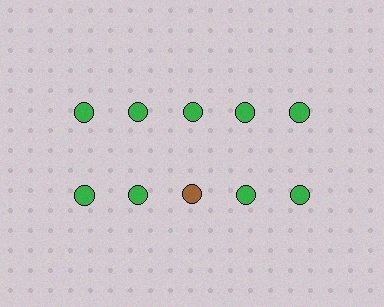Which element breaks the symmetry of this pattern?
The brown circle in the second row, center column breaks the symmetry. All other shapes are green circles.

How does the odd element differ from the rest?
It has a different color: brown instead of green.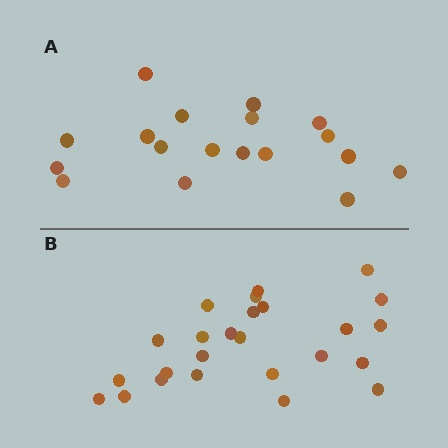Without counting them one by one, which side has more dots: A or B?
Region B (the bottom region) has more dots.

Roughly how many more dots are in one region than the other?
Region B has roughly 8 or so more dots than region A.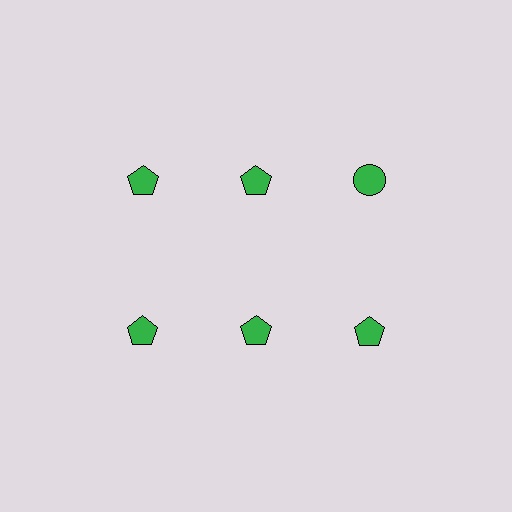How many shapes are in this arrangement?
There are 6 shapes arranged in a grid pattern.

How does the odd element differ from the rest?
It has a different shape: circle instead of pentagon.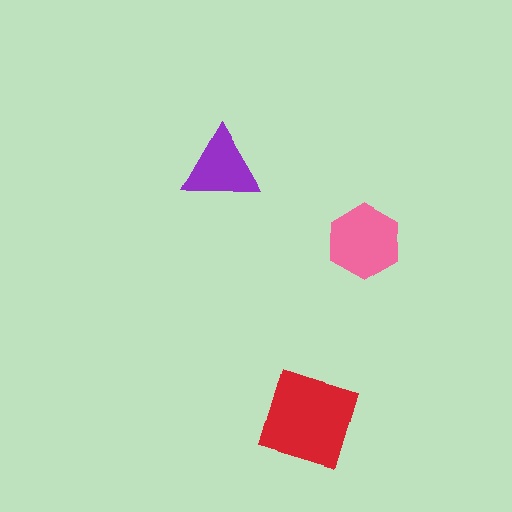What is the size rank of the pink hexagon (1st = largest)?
2nd.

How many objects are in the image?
There are 3 objects in the image.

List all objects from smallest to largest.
The purple triangle, the pink hexagon, the red square.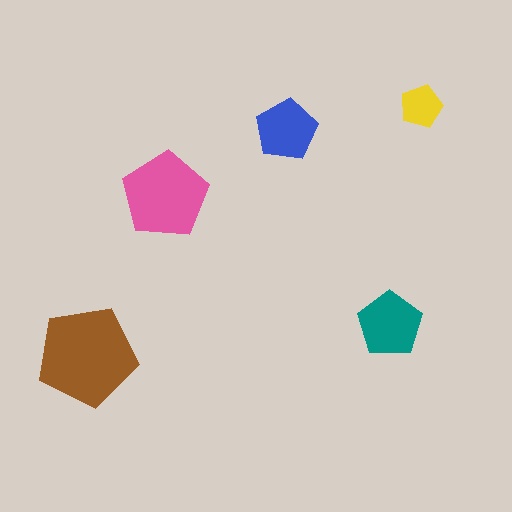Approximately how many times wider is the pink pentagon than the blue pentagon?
About 1.5 times wider.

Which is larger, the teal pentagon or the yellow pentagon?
The teal one.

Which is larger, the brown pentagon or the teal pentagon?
The brown one.